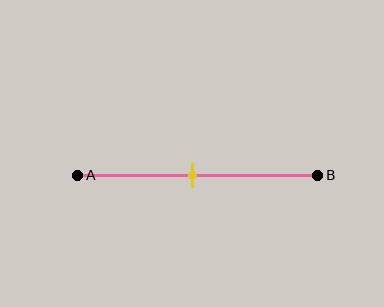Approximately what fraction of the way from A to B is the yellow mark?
The yellow mark is approximately 50% of the way from A to B.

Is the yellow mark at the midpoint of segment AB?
Yes, the mark is approximately at the midpoint.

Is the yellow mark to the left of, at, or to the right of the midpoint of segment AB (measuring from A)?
The yellow mark is approximately at the midpoint of segment AB.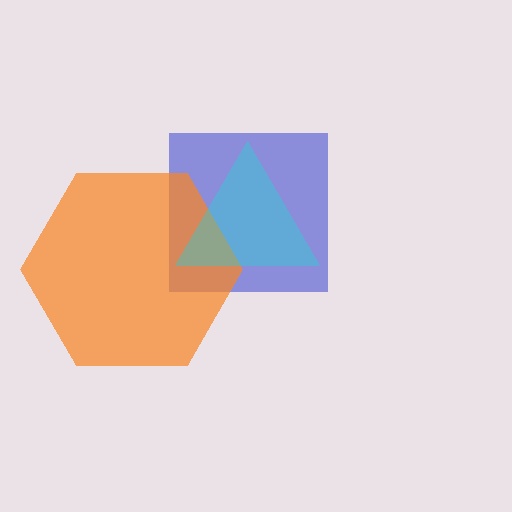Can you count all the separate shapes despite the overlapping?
Yes, there are 3 separate shapes.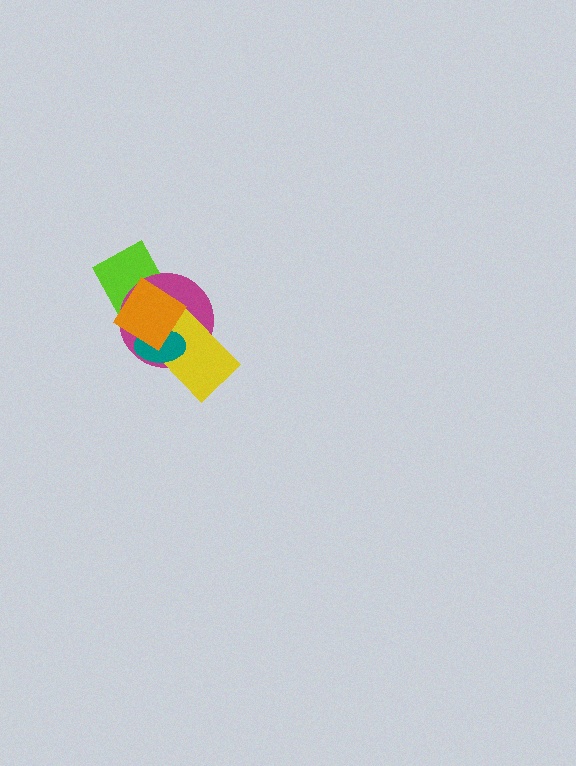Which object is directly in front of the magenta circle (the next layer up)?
The yellow rectangle is directly in front of the magenta circle.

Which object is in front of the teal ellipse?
The orange diamond is in front of the teal ellipse.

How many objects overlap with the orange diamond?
4 objects overlap with the orange diamond.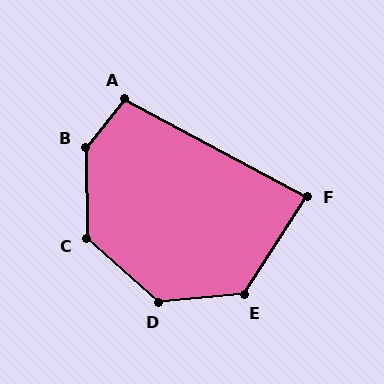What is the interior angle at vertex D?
Approximately 133 degrees (obtuse).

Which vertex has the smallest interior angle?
F, at approximately 86 degrees.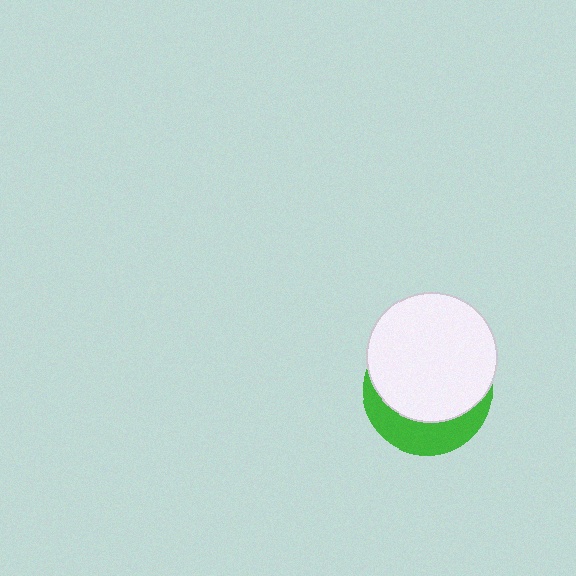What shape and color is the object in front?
The object in front is a white circle.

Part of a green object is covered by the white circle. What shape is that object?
It is a circle.